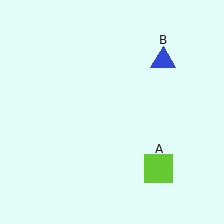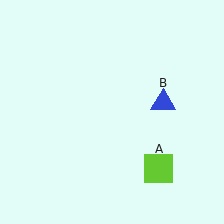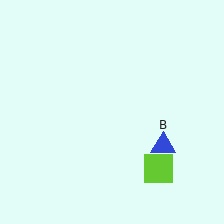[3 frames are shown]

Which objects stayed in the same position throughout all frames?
Lime square (object A) remained stationary.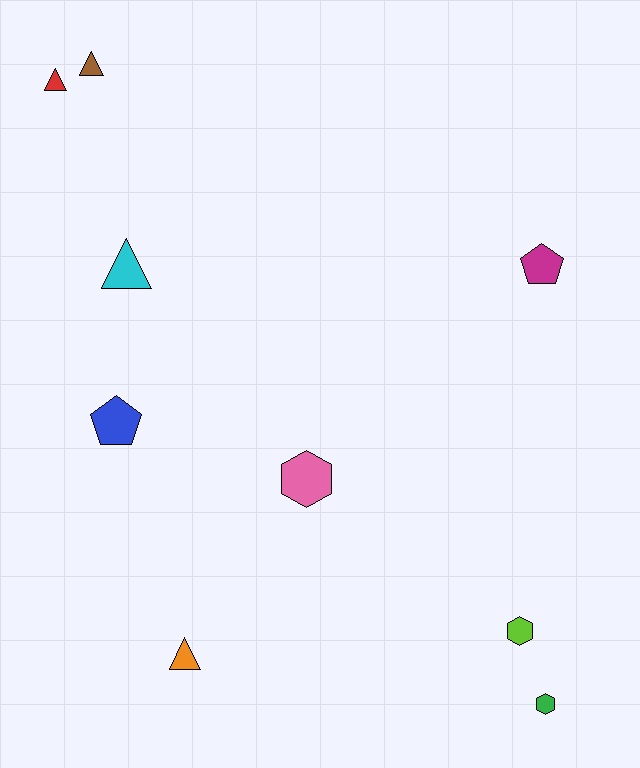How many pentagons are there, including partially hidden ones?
There are 2 pentagons.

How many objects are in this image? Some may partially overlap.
There are 9 objects.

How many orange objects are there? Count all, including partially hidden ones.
There is 1 orange object.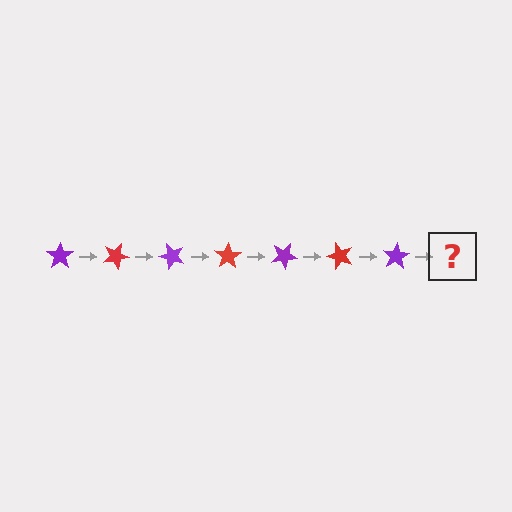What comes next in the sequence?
The next element should be a red star, rotated 175 degrees from the start.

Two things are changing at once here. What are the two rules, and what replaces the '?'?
The two rules are that it rotates 25 degrees each step and the color cycles through purple and red. The '?' should be a red star, rotated 175 degrees from the start.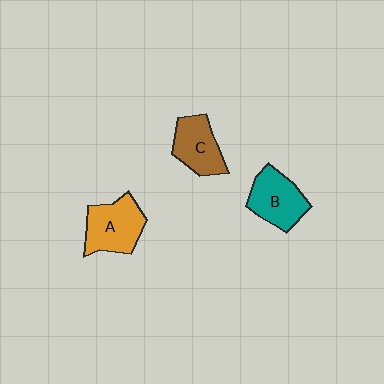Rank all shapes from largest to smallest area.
From largest to smallest: A (orange), B (teal), C (brown).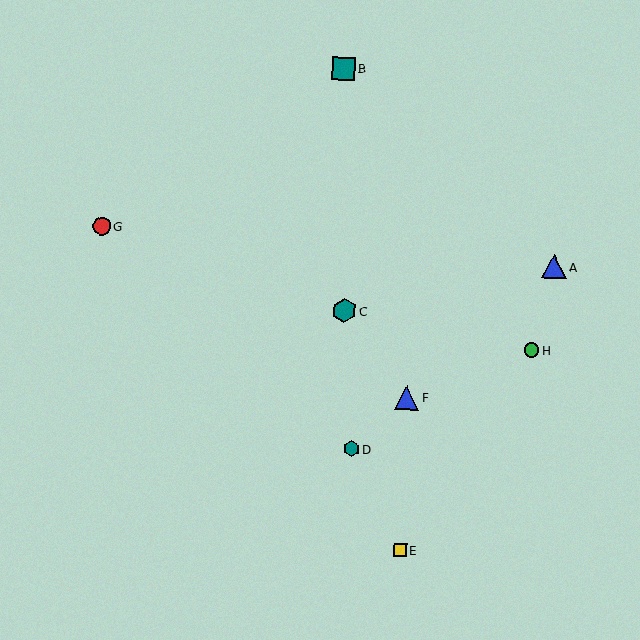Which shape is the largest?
The blue triangle (labeled F) is the largest.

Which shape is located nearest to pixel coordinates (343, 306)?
The teal hexagon (labeled C) at (344, 311) is nearest to that location.